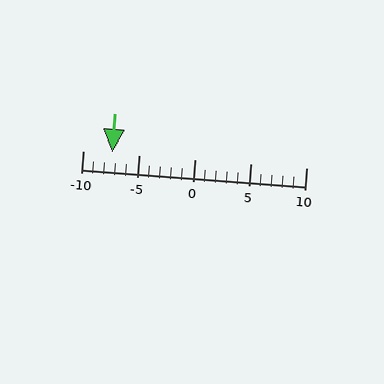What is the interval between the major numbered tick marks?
The major tick marks are spaced 5 units apart.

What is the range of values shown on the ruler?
The ruler shows values from -10 to 10.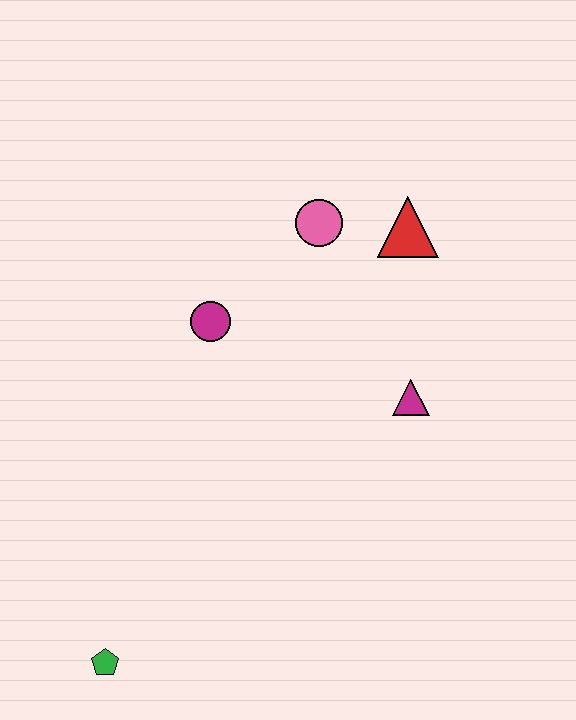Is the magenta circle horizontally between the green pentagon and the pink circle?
Yes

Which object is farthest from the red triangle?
The green pentagon is farthest from the red triangle.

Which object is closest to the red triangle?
The pink circle is closest to the red triangle.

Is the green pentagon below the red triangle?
Yes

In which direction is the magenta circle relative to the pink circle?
The magenta circle is to the left of the pink circle.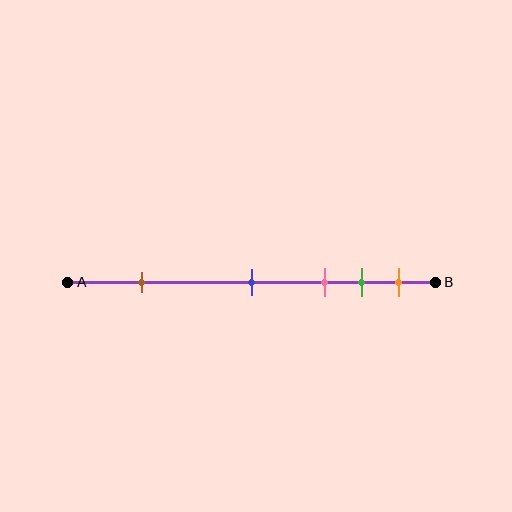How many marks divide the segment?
There are 5 marks dividing the segment.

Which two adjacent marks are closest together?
The green and orange marks are the closest adjacent pair.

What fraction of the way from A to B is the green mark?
The green mark is approximately 80% (0.8) of the way from A to B.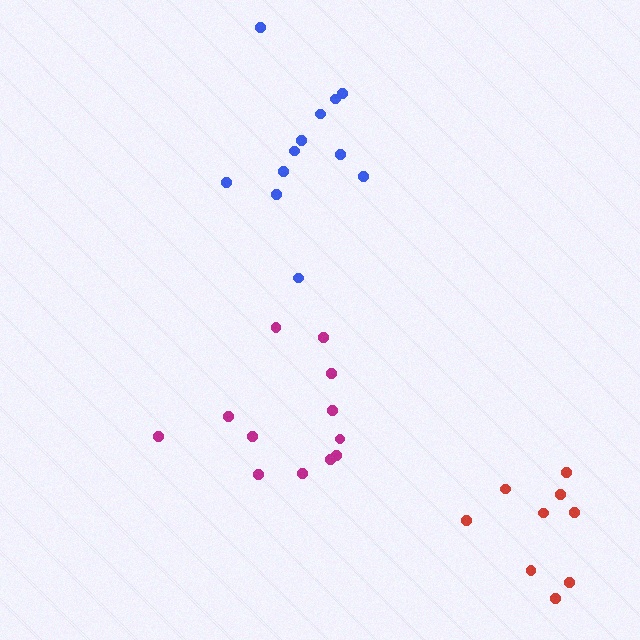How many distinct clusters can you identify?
There are 3 distinct clusters.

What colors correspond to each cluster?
The clusters are colored: magenta, blue, red.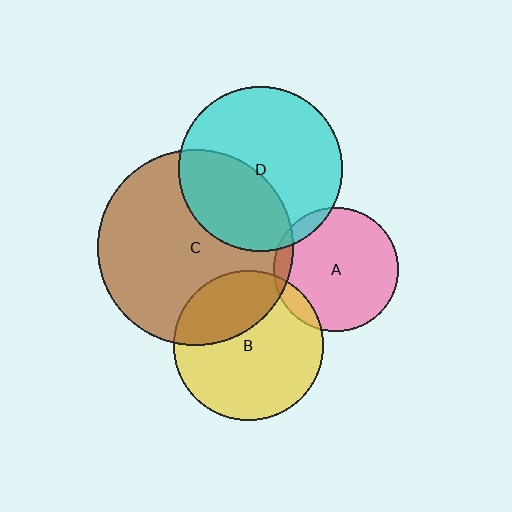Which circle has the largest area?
Circle C (brown).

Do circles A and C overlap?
Yes.